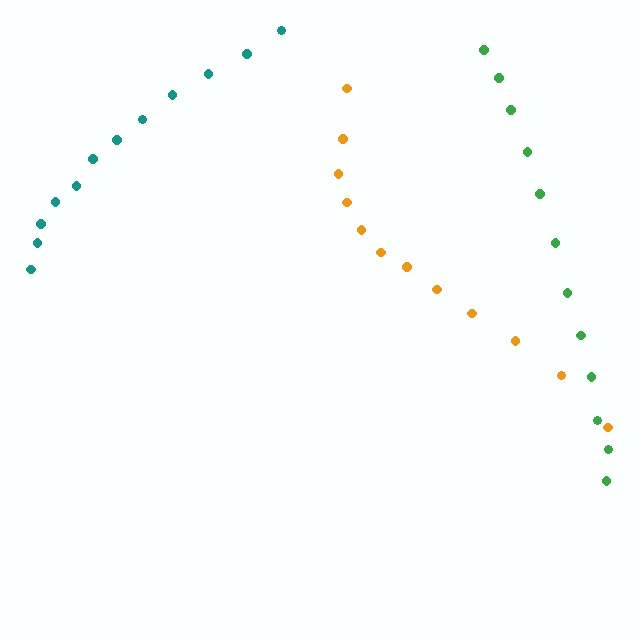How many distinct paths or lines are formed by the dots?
There are 3 distinct paths.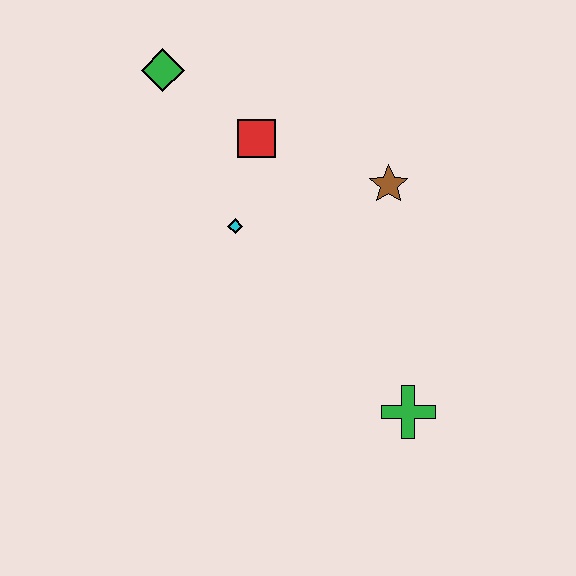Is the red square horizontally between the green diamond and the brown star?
Yes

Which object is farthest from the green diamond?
The green cross is farthest from the green diamond.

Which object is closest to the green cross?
The brown star is closest to the green cross.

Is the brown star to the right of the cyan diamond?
Yes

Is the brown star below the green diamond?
Yes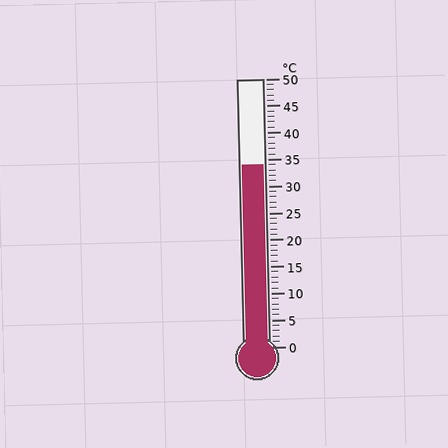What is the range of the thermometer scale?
The thermometer scale ranges from 0°C to 50°C.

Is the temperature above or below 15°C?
The temperature is above 15°C.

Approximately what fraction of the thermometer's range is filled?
The thermometer is filled to approximately 70% of its range.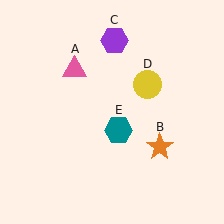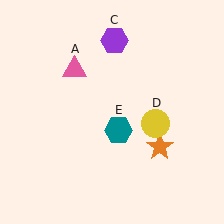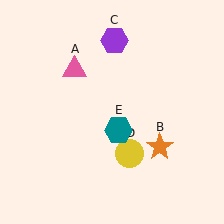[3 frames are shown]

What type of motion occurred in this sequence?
The yellow circle (object D) rotated clockwise around the center of the scene.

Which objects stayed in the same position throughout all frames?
Pink triangle (object A) and orange star (object B) and purple hexagon (object C) and teal hexagon (object E) remained stationary.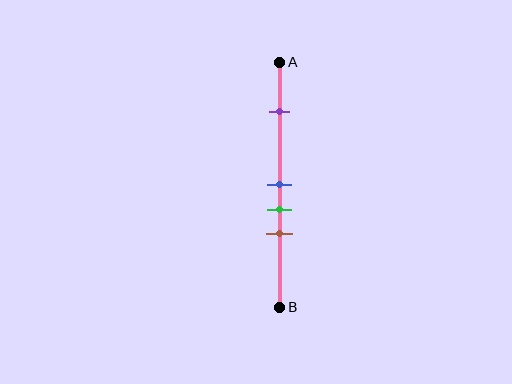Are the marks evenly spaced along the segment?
No, the marks are not evenly spaced.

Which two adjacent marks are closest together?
The blue and green marks are the closest adjacent pair.